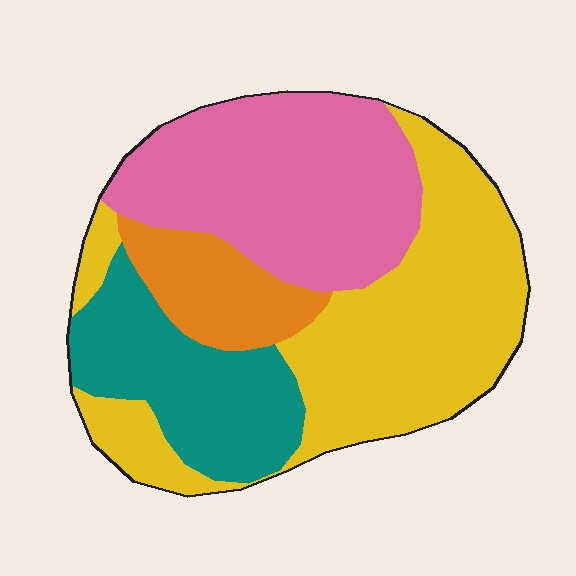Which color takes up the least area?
Orange, at roughly 10%.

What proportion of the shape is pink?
Pink takes up between a quarter and a half of the shape.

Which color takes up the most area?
Yellow, at roughly 40%.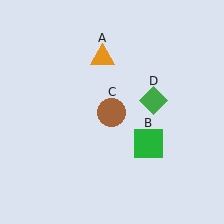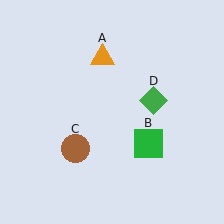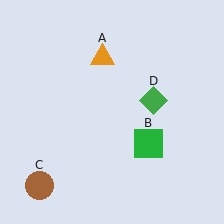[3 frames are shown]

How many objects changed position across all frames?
1 object changed position: brown circle (object C).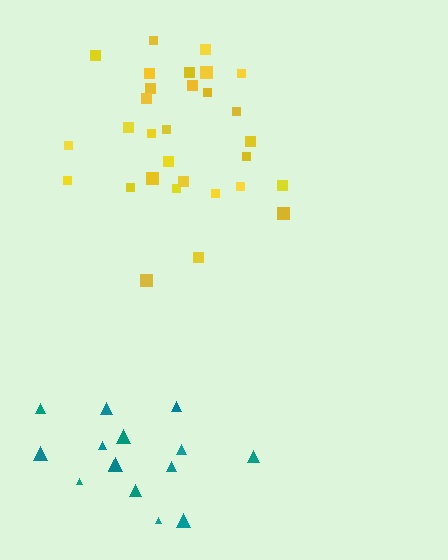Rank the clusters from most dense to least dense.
yellow, teal.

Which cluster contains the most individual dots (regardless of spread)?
Yellow (30).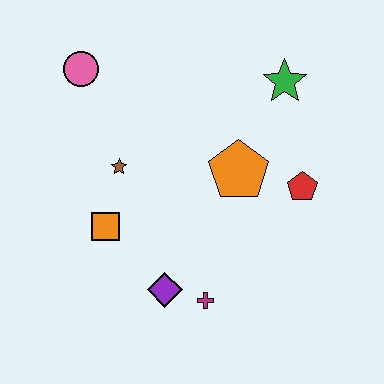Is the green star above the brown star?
Yes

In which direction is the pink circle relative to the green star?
The pink circle is to the left of the green star.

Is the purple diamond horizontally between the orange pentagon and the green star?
No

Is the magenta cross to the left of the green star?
Yes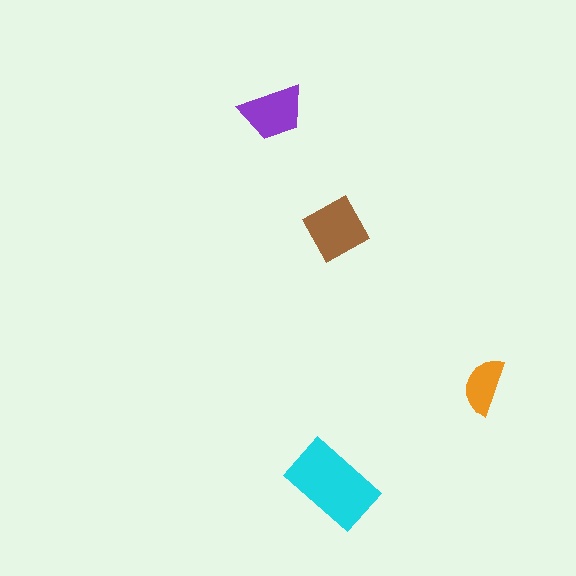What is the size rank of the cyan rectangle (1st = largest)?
1st.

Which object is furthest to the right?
The orange semicircle is rightmost.